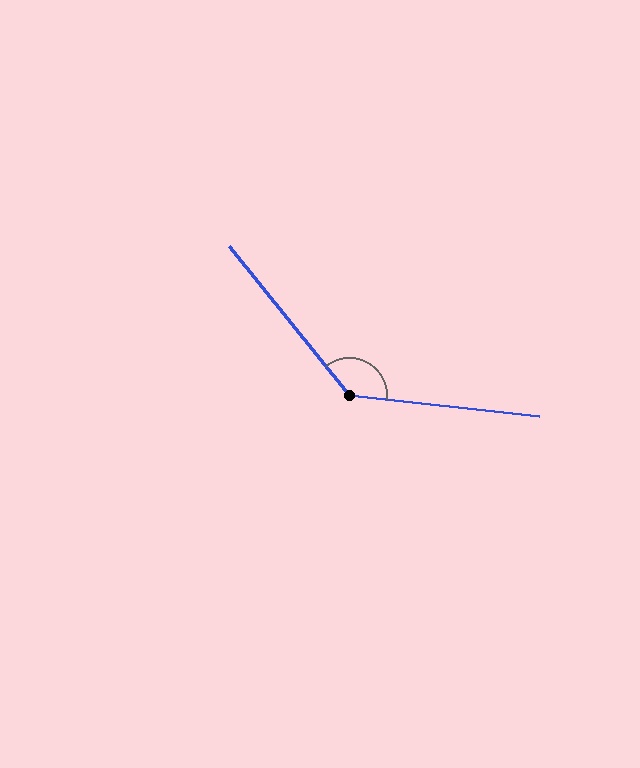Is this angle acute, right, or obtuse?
It is obtuse.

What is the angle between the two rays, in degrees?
Approximately 135 degrees.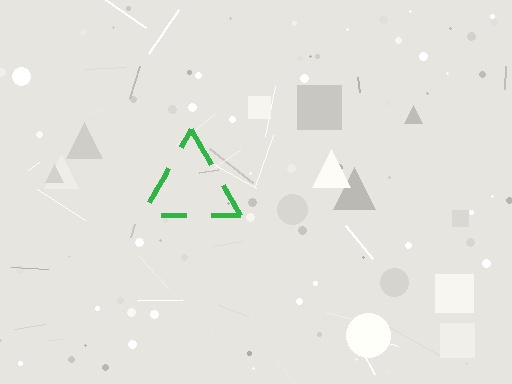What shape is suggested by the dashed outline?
The dashed outline suggests a triangle.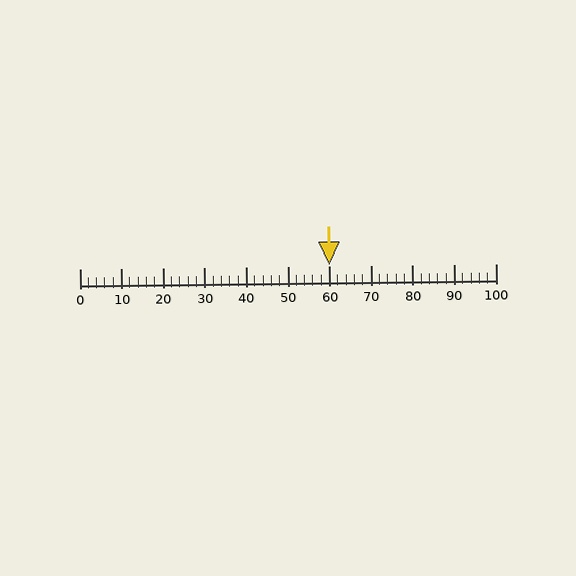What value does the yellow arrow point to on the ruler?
The yellow arrow points to approximately 60.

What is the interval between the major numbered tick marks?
The major tick marks are spaced 10 units apart.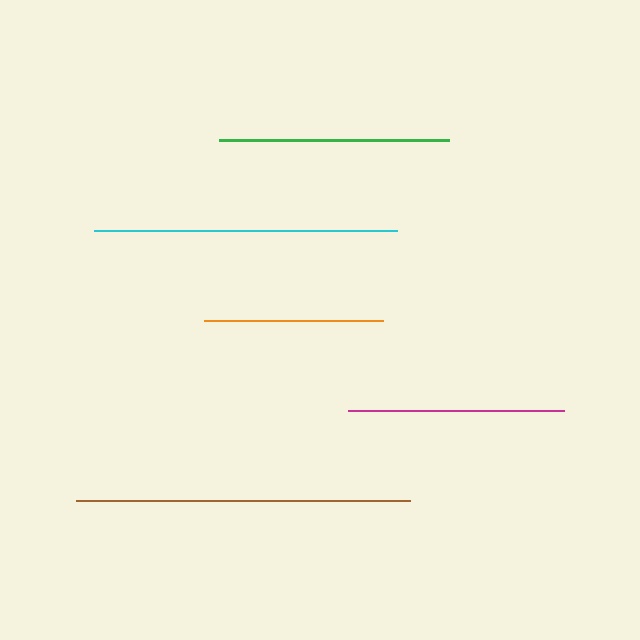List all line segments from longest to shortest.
From longest to shortest: brown, cyan, green, magenta, orange.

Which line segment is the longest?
The brown line is the longest at approximately 334 pixels.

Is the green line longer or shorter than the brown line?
The brown line is longer than the green line.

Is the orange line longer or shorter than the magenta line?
The magenta line is longer than the orange line.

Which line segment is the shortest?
The orange line is the shortest at approximately 179 pixels.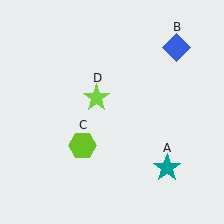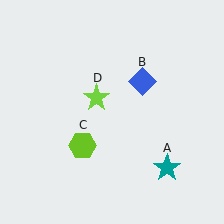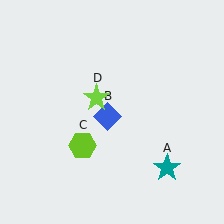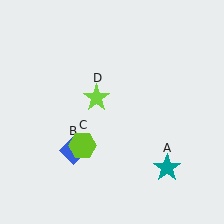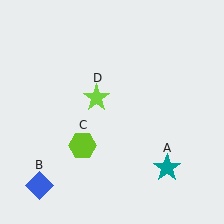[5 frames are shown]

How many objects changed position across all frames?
1 object changed position: blue diamond (object B).